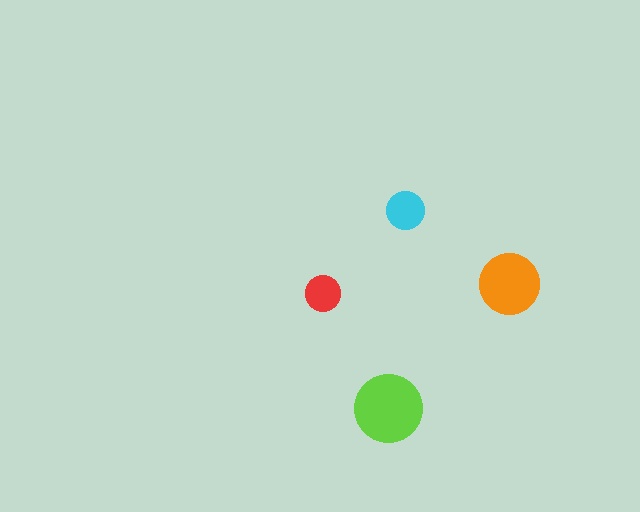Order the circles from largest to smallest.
the lime one, the orange one, the cyan one, the red one.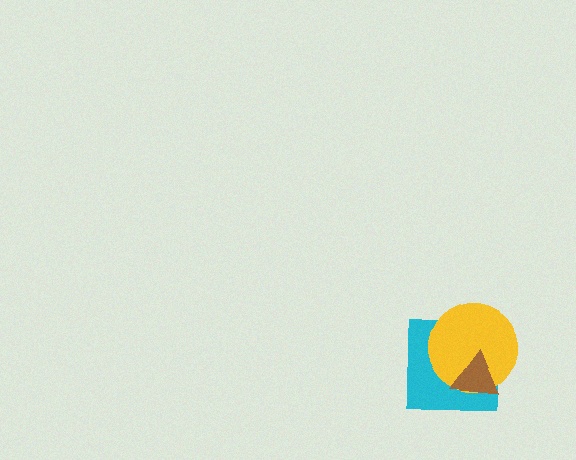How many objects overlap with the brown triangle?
2 objects overlap with the brown triangle.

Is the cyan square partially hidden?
Yes, it is partially covered by another shape.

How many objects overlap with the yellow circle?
2 objects overlap with the yellow circle.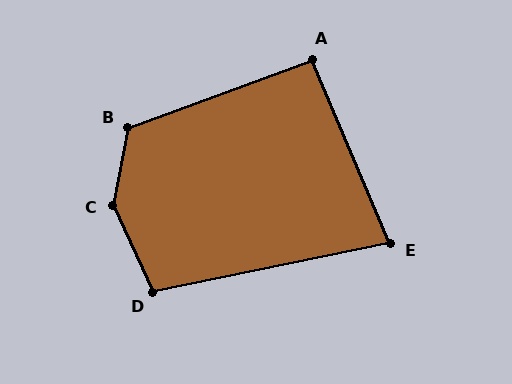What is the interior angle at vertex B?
Approximately 121 degrees (obtuse).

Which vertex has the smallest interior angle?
E, at approximately 79 degrees.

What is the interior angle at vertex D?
Approximately 103 degrees (obtuse).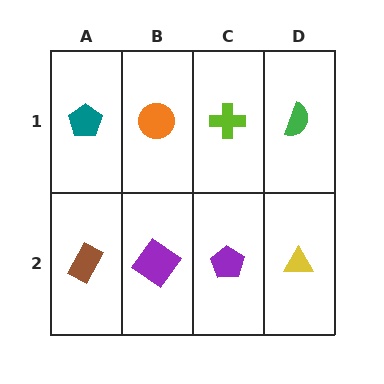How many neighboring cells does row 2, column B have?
3.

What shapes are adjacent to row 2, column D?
A green semicircle (row 1, column D), a purple pentagon (row 2, column C).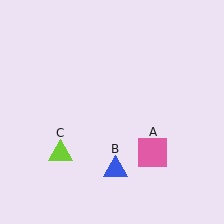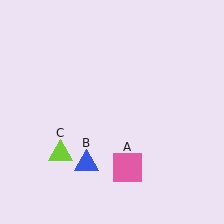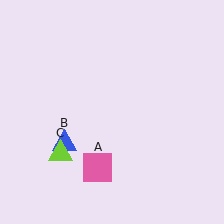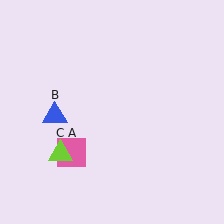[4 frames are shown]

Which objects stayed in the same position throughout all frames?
Lime triangle (object C) remained stationary.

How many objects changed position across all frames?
2 objects changed position: pink square (object A), blue triangle (object B).